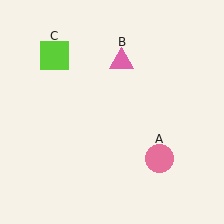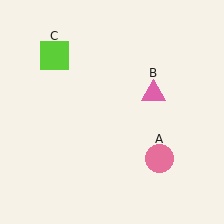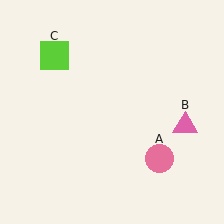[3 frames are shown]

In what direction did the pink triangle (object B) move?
The pink triangle (object B) moved down and to the right.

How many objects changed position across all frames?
1 object changed position: pink triangle (object B).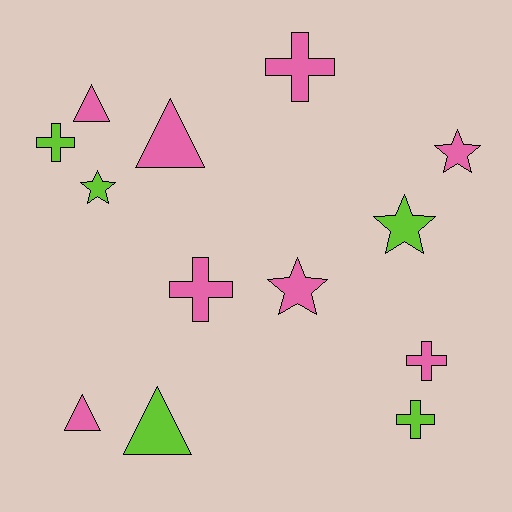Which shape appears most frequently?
Cross, with 5 objects.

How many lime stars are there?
There are 2 lime stars.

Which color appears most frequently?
Pink, with 8 objects.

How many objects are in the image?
There are 13 objects.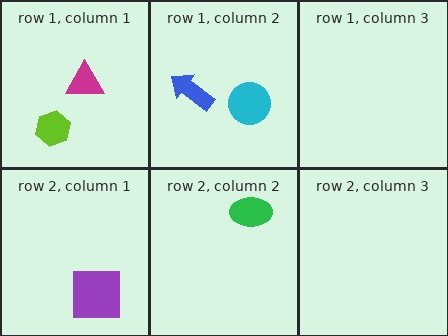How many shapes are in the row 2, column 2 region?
1.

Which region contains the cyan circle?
The row 1, column 2 region.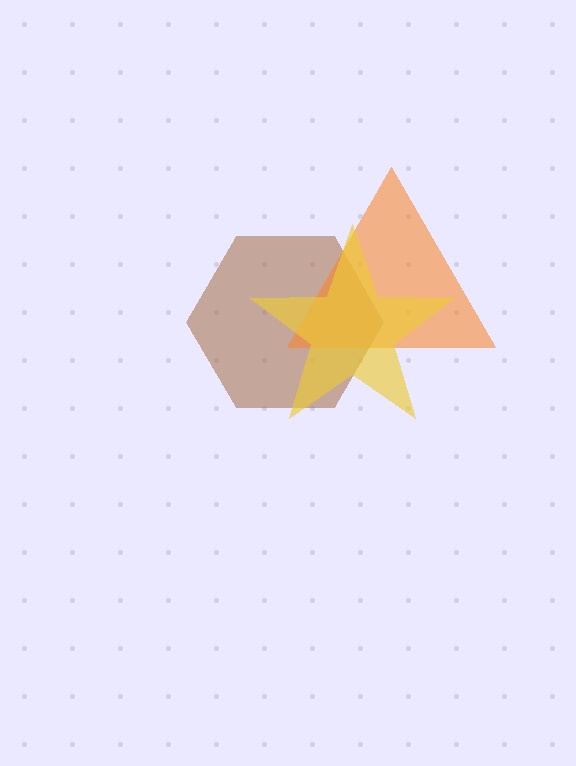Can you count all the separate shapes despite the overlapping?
Yes, there are 3 separate shapes.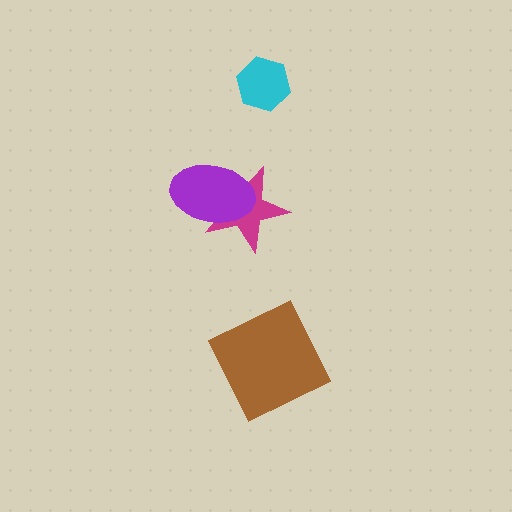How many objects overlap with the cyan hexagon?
0 objects overlap with the cyan hexagon.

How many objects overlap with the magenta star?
1 object overlaps with the magenta star.